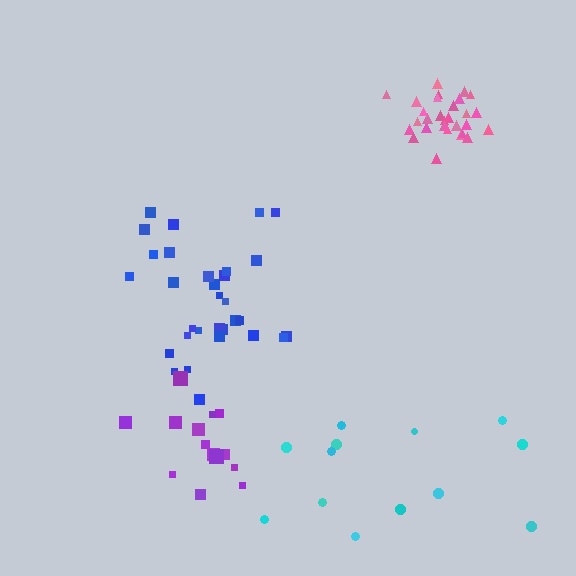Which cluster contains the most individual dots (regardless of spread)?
Blue (33).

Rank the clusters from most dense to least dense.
pink, purple, blue, cyan.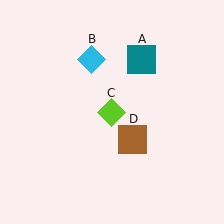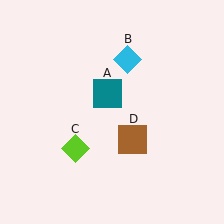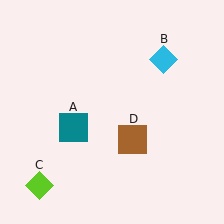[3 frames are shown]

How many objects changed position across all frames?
3 objects changed position: teal square (object A), cyan diamond (object B), lime diamond (object C).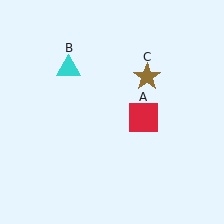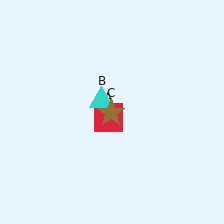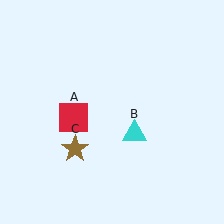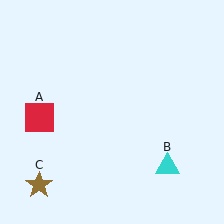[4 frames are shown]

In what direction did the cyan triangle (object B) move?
The cyan triangle (object B) moved down and to the right.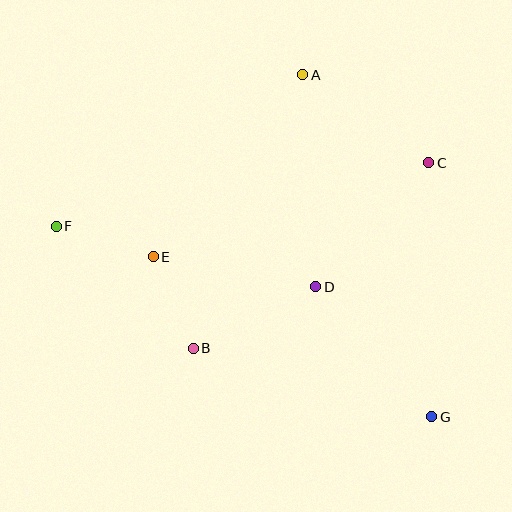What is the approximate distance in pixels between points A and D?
The distance between A and D is approximately 212 pixels.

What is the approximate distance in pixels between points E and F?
The distance between E and F is approximately 102 pixels.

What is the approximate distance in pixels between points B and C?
The distance between B and C is approximately 300 pixels.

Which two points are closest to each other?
Points B and E are closest to each other.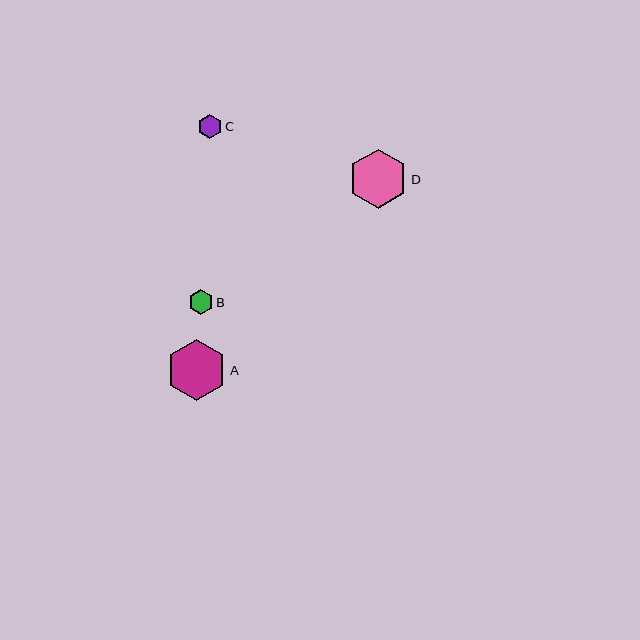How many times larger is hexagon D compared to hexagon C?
Hexagon D is approximately 2.5 times the size of hexagon C.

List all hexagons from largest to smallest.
From largest to smallest: A, D, B, C.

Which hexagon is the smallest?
Hexagon C is the smallest with a size of approximately 24 pixels.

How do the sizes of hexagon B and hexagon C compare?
Hexagon B and hexagon C are approximately the same size.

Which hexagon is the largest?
Hexagon A is the largest with a size of approximately 61 pixels.